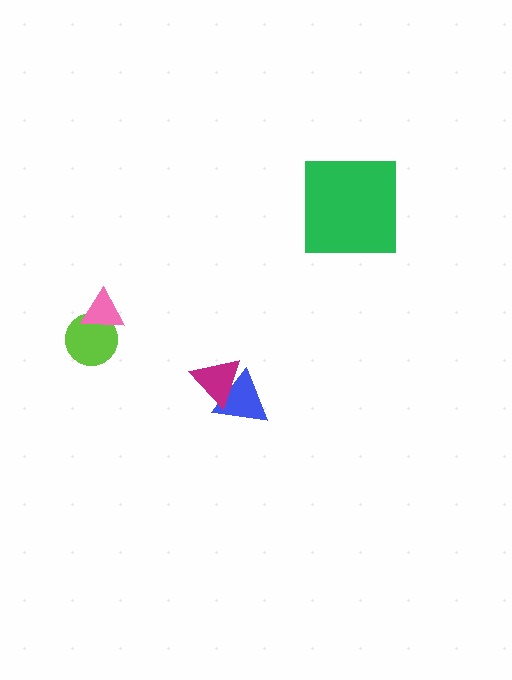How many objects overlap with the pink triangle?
1 object overlaps with the pink triangle.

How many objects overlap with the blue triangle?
1 object overlaps with the blue triangle.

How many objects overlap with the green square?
0 objects overlap with the green square.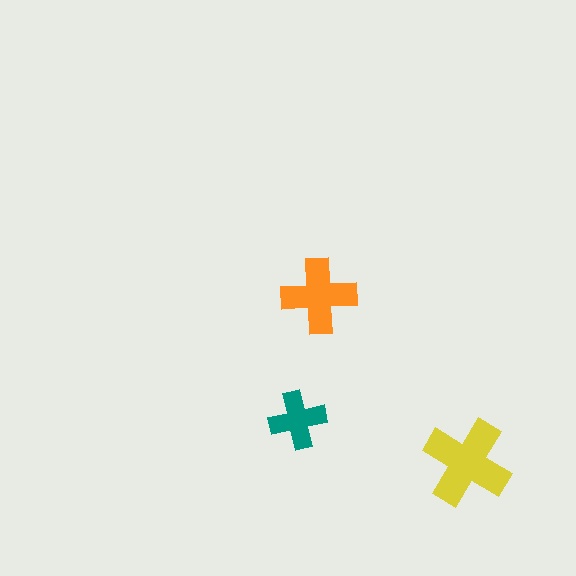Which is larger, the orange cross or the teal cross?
The orange one.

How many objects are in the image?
There are 3 objects in the image.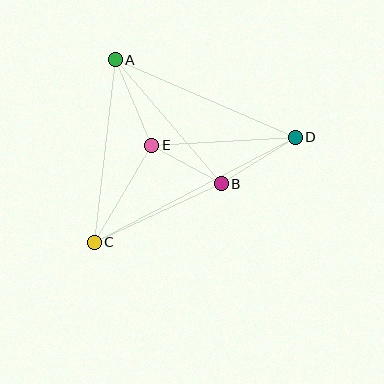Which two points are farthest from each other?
Points C and D are farthest from each other.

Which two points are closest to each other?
Points B and E are closest to each other.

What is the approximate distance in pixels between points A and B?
The distance between A and B is approximately 163 pixels.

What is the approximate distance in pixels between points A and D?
The distance between A and D is approximately 196 pixels.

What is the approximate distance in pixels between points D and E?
The distance between D and E is approximately 143 pixels.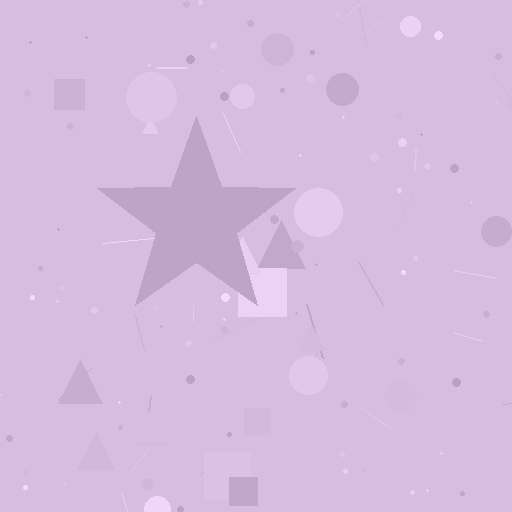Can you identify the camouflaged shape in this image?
The camouflaged shape is a star.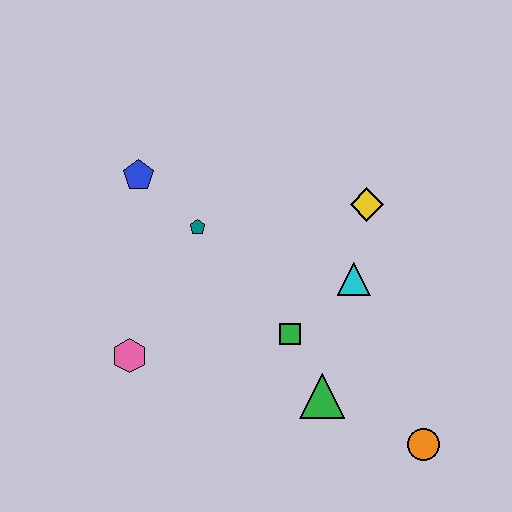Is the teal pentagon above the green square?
Yes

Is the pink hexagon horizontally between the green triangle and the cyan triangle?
No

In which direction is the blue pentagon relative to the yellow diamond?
The blue pentagon is to the left of the yellow diamond.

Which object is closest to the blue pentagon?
The teal pentagon is closest to the blue pentagon.